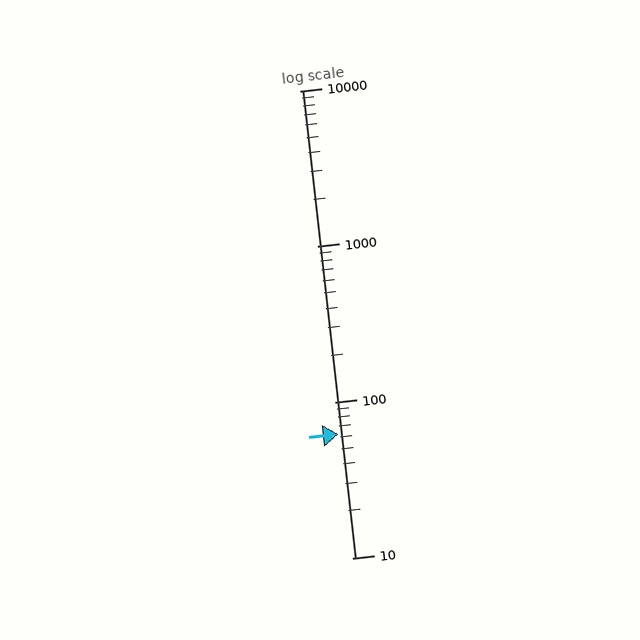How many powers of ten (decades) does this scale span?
The scale spans 3 decades, from 10 to 10000.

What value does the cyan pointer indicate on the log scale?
The pointer indicates approximately 62.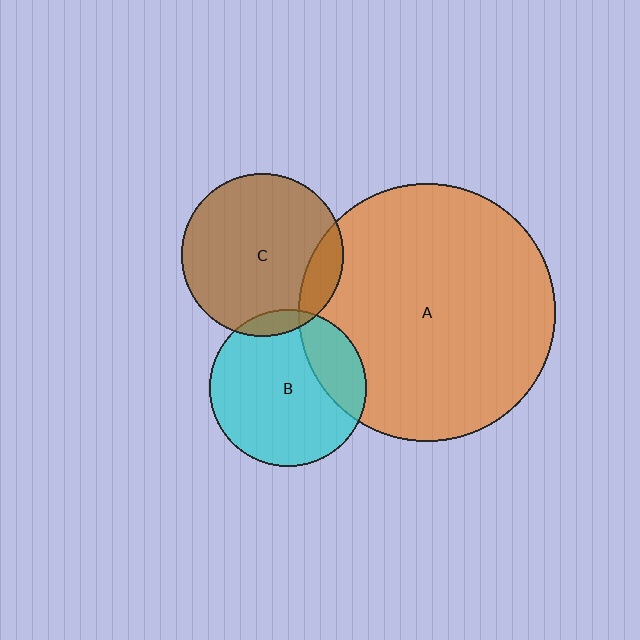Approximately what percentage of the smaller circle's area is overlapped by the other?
Approximately 5%.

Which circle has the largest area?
Circle A (orange).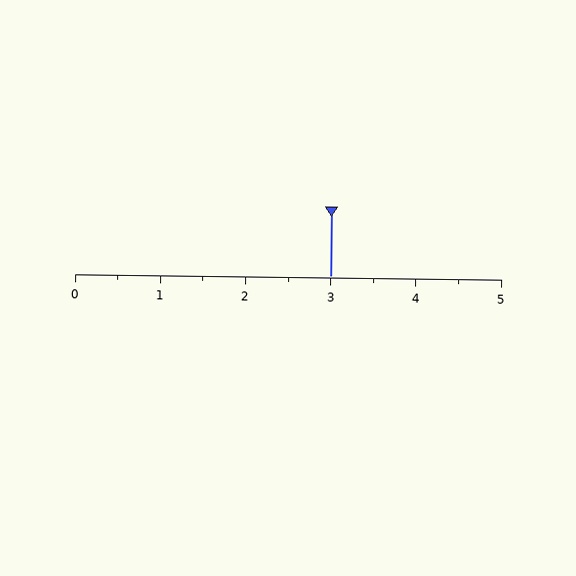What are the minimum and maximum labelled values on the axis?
The axis runs from 0 to 5.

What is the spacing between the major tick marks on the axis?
The major ticks are spaced 1 apart.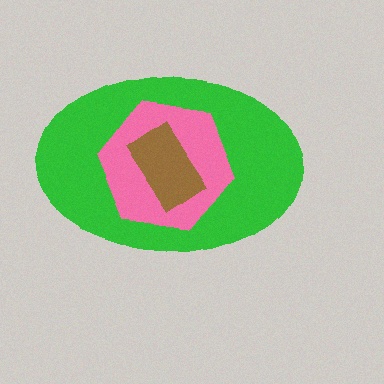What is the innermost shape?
The brown rectangle.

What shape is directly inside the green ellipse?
The pink hexagon.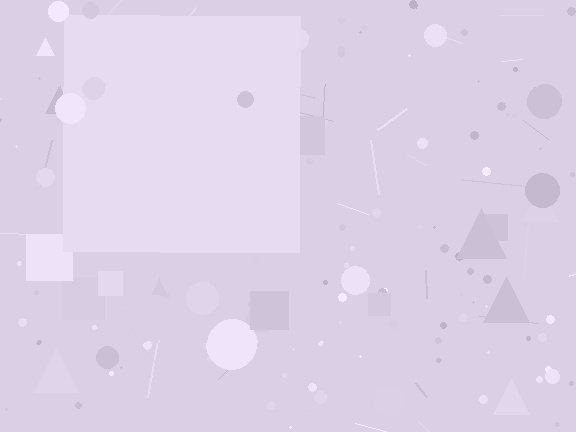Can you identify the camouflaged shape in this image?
The camouflaged shape is a square.